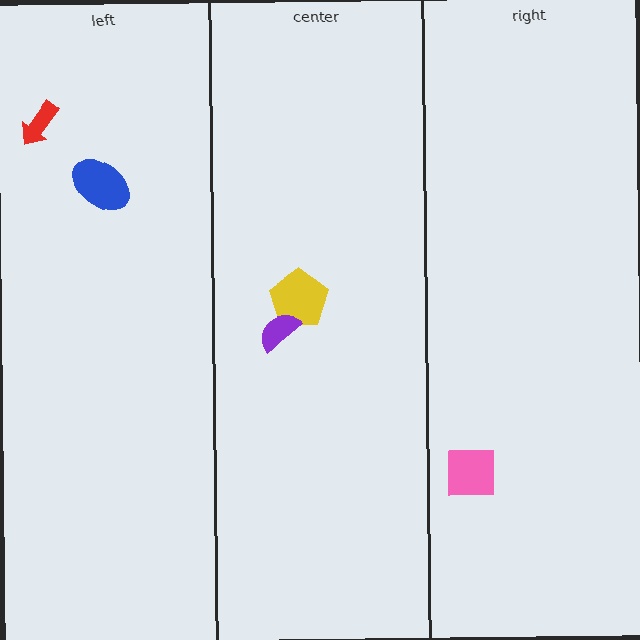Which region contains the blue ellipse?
The left region.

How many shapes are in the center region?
2.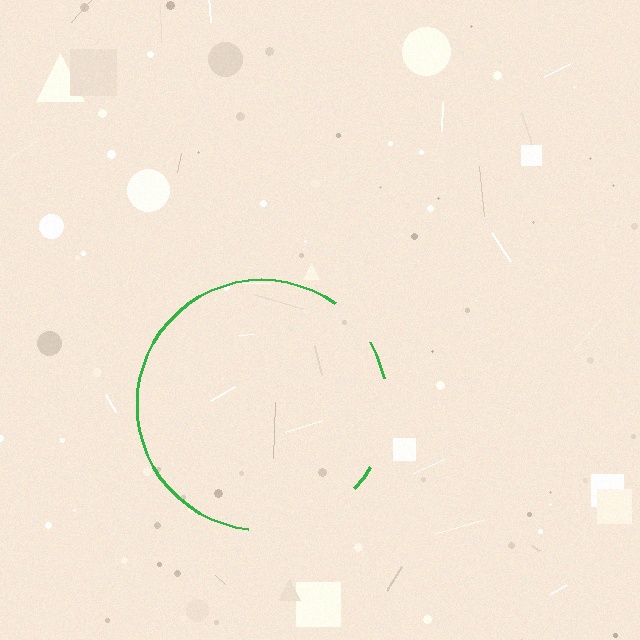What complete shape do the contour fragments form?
The contour fragments form a circle.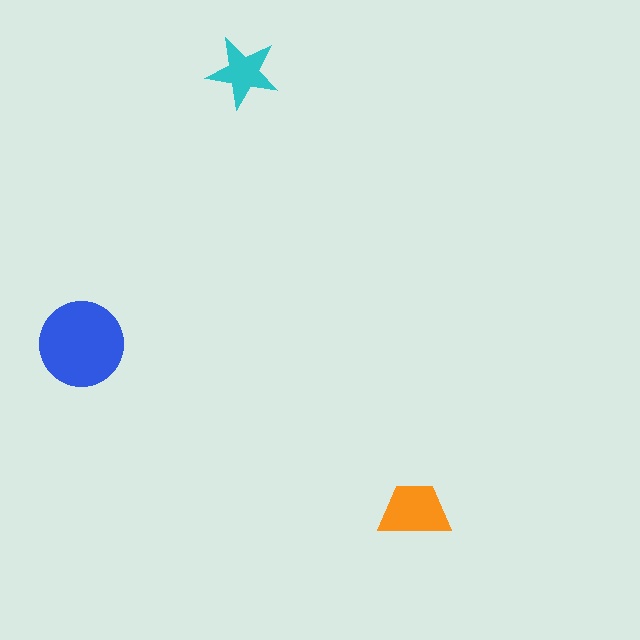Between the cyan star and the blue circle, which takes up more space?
The blue circle.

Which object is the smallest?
The cyan star.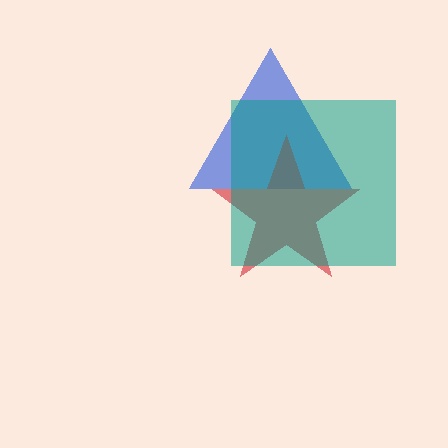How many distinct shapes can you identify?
There are 3 distinct shapes: a blue triangle, a red star, a teal square.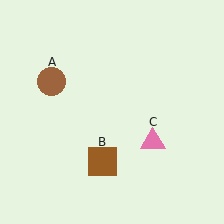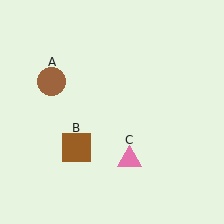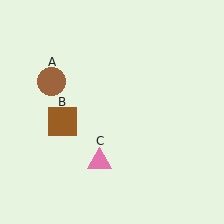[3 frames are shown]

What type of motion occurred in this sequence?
The brown square (object B), pink triangle (object C) rotated clockwise around the center of the scene.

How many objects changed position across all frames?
2 objects changed position: brown square (object B), pink triangle (object C).